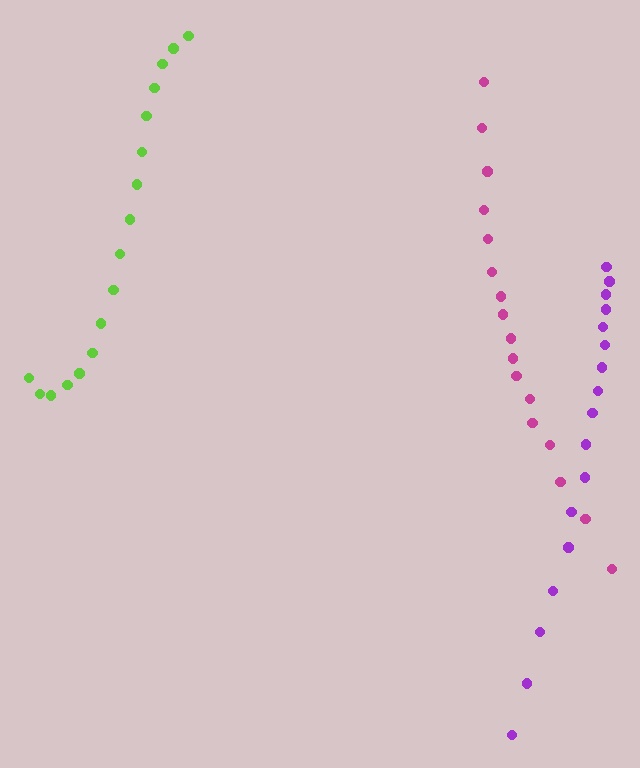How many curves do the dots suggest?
There are 3 distinct paths.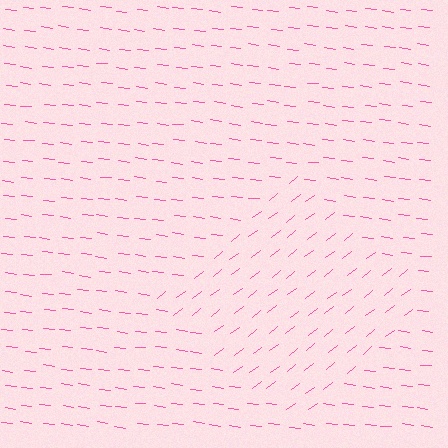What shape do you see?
I see a diamond.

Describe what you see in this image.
The image is filled with small pink line segments. A diamond region in the image has lines oriented differently from the surrounding lines, creating a visible texture boundary.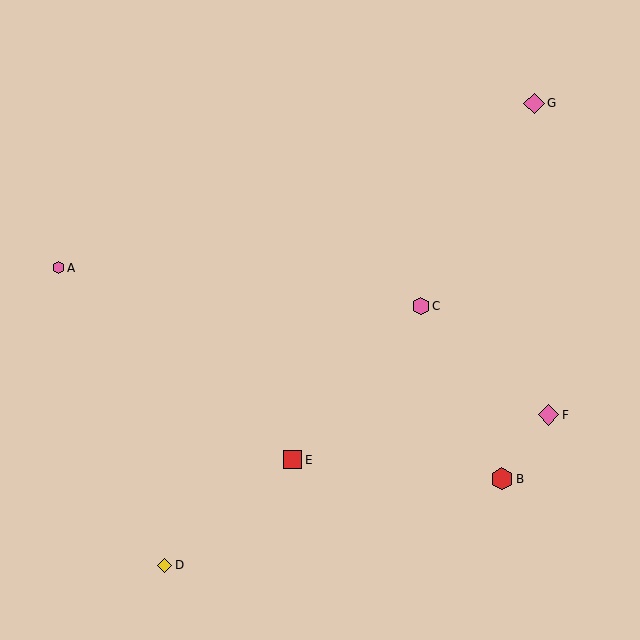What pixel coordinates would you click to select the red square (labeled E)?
Click at (293, 460) to select the red square E.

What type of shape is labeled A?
Shape A is a pink hexagon.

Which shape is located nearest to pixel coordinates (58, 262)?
The pink hexagon (labeled A) at (58, 268) is nearest to that location.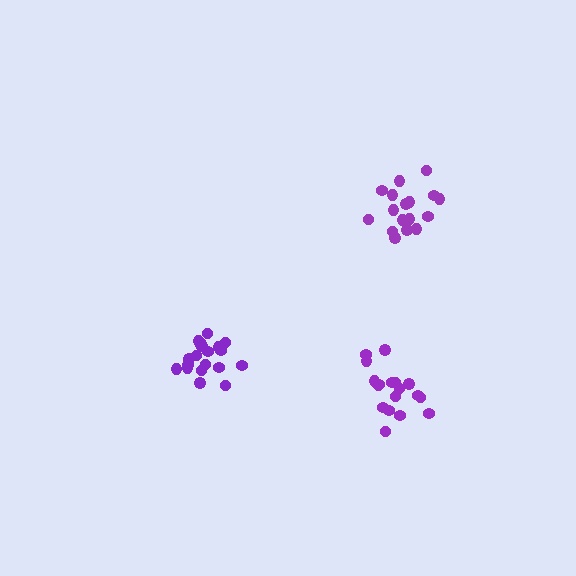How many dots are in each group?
Group 1: 20 dots, Group 2: 19 dots, Group 3: 17 dots (56 total).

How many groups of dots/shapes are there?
There are 3 groups.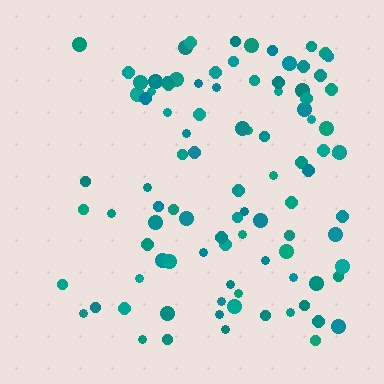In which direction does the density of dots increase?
From left to right, with the right side densest.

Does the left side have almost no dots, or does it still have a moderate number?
Still a moderate number, just noticeably fewer than the right.